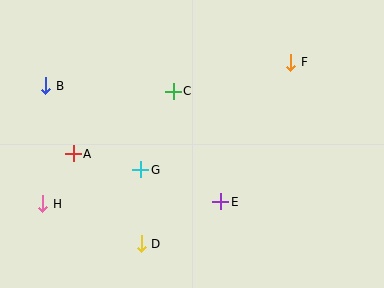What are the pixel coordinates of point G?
Point G is at (141, 170).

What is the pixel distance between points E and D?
The distance between E and D is 90 pixels.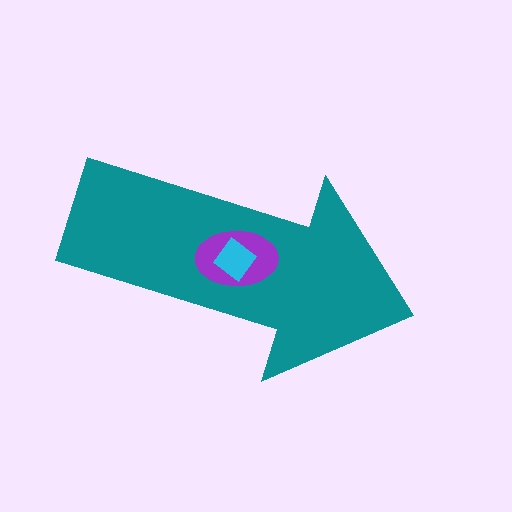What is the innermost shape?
The cyan diamond.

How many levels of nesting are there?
3.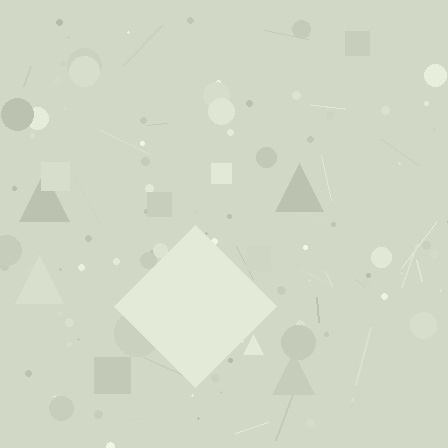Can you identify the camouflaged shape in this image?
The camouflaged shape is a diamond.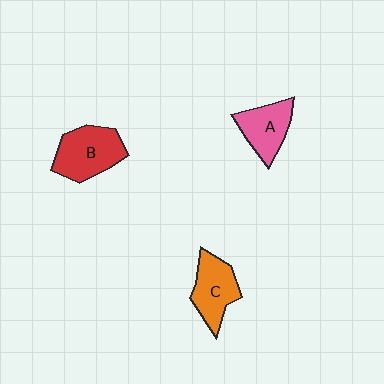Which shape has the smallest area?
Shape A (pink).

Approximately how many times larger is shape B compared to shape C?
Approximately 1.2 times.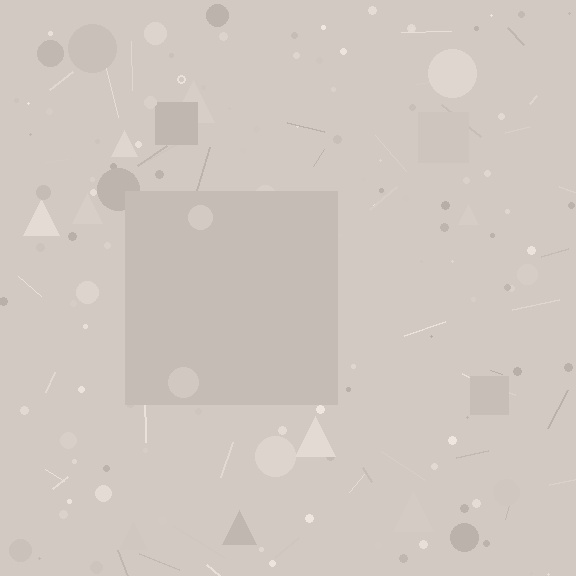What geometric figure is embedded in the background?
A square is embedded in the background.